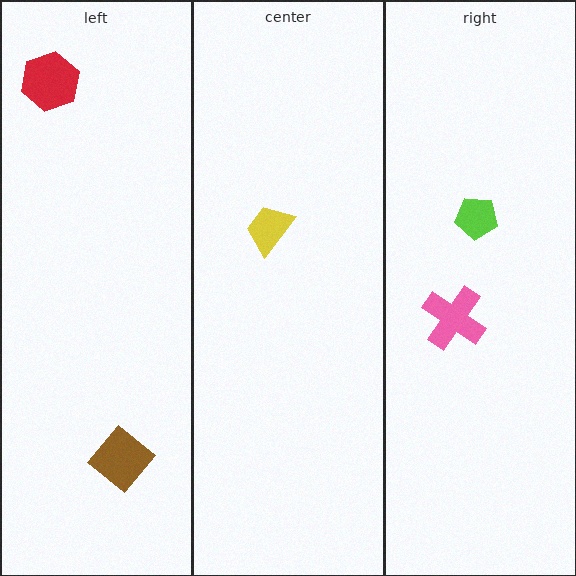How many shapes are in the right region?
2.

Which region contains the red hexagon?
The left region.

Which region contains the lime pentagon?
The right region.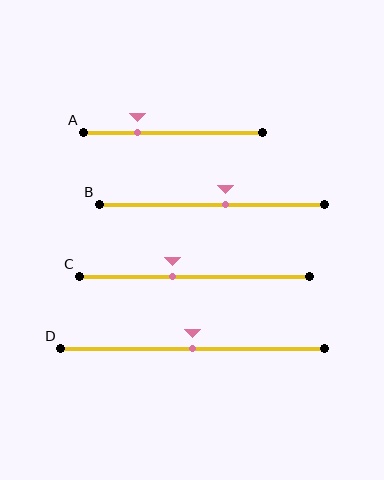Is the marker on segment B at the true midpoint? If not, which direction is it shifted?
No, the marker on segment B is shifted to the right by about 6% of the segment length.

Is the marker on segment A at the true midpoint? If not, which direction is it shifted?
No, the marker on segment A is shifted to the left by about 20% of the segment length.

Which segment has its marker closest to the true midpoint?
Segment D has its marker closest to the true midpoint.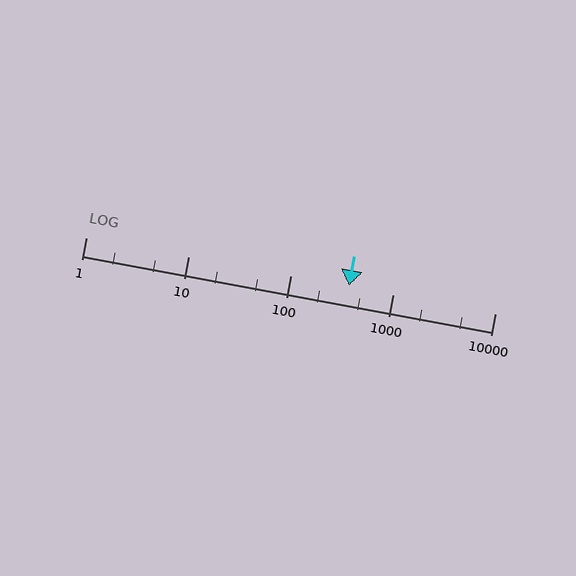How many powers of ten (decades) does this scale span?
The scale spans 4 decades, from 1 to 10000.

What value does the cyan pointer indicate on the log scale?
The pointer indicates approximately 370.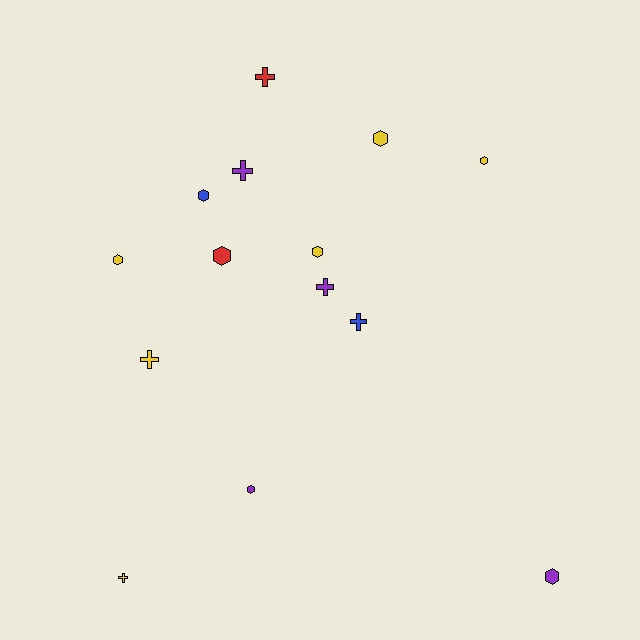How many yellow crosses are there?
There are 2 yellow crosses.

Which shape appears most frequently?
Hexagon, with 8 objects.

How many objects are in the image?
There are 14 objects.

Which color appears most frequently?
Yellow, with 6 objects.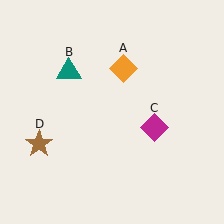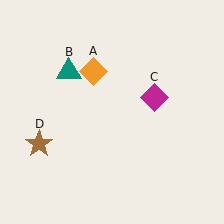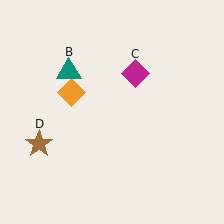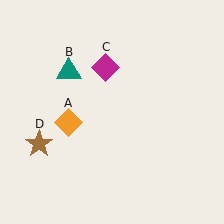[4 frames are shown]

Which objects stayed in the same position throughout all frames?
Teal triangle (object B) and brown star (object D) remained stationary.